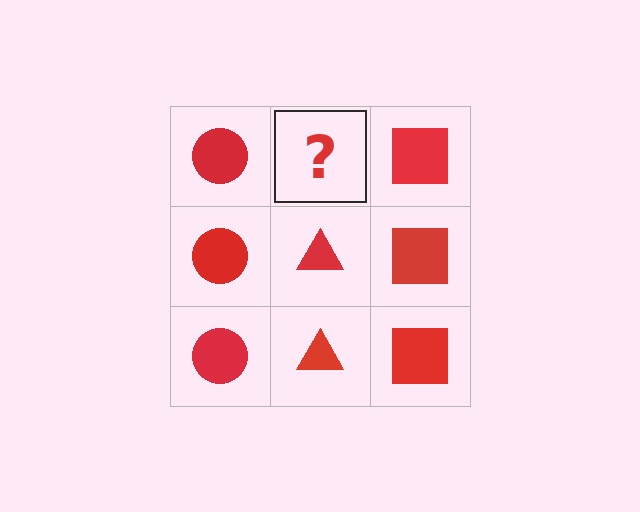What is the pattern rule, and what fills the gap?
The rule is that each column has a consistent shape. The gap should be filled with a red triangle.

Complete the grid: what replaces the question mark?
The question mark should be replaced with a red triangle.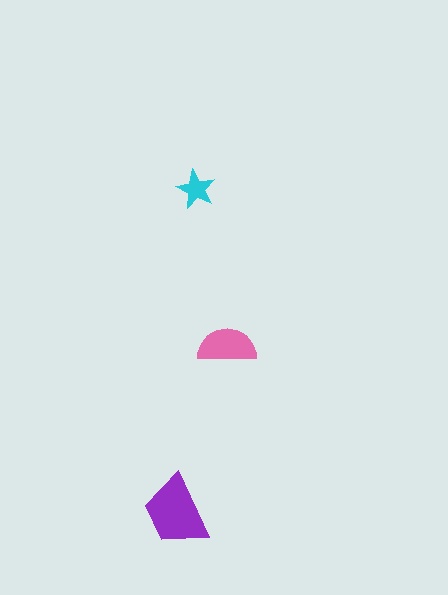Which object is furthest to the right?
The pink semicircle is rightmost.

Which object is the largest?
The purple trapezoid.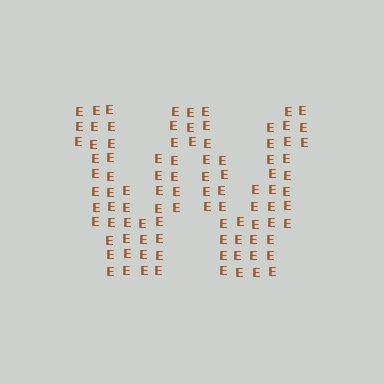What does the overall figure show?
The overall figure shows the letter W.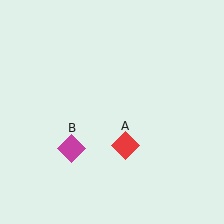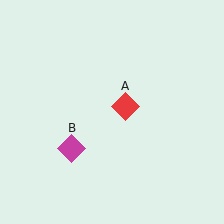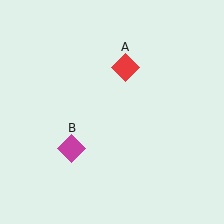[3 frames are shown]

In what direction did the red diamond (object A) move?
The red diamond (object A) moved up.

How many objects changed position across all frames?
1 object changed position: red diamond (object A).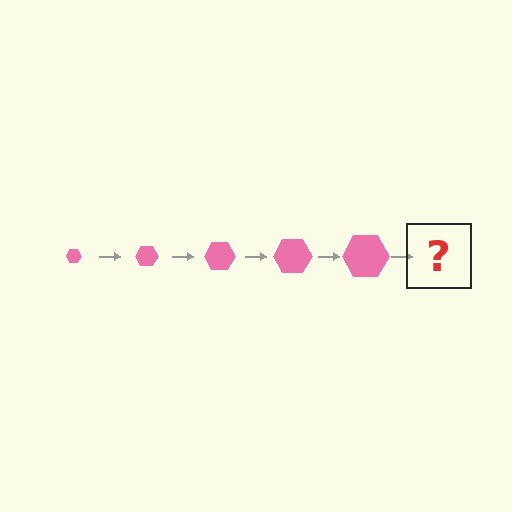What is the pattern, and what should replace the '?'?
The pattern is that the hexagon gets progressively larger each step. The '?' should be a pink hexagon, larger than the previous one.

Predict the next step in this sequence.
The next step is a pink hexagon, larger than the previous one.